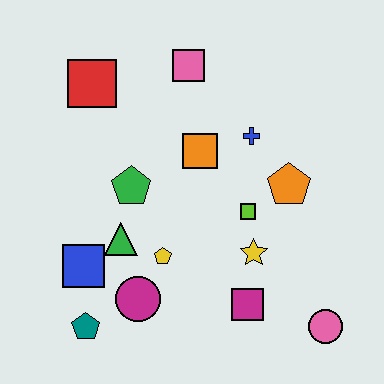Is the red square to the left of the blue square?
No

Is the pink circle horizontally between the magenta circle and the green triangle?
No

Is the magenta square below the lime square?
Yes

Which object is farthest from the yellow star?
The red square is farthest from the yellow star.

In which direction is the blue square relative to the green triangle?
The blue square is to the left of the green triangle.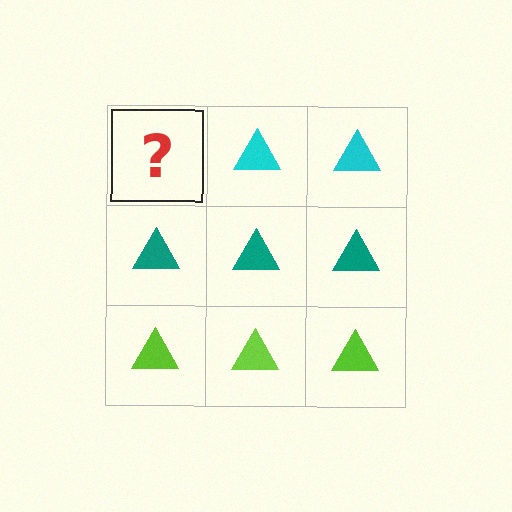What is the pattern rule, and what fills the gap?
The rule is that each row has a consistent color. The gap should be filled with a cyan triangle.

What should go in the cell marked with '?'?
The missing cell should contain a cyan triangle.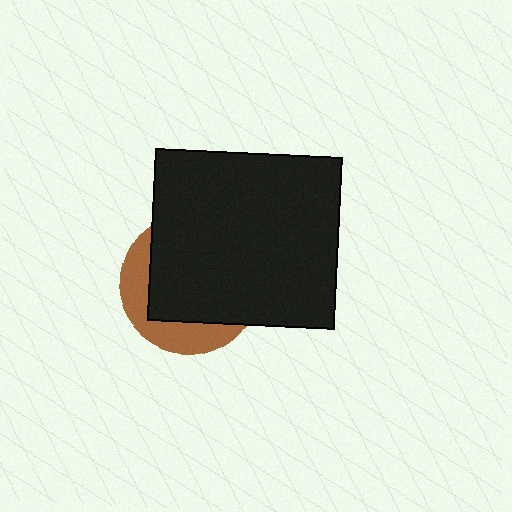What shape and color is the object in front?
The object in front is a black rectangle.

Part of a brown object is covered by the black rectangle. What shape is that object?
It is a circle.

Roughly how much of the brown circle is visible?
A small part of it is visible (roughly 31%).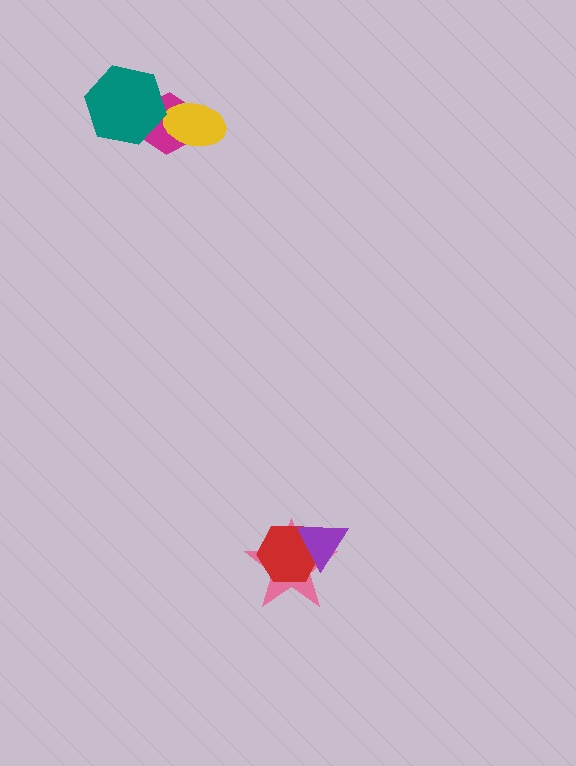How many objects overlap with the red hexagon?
2 objects overlap with the red hexagon.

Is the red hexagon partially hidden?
Yes, it is partially covered by another shape.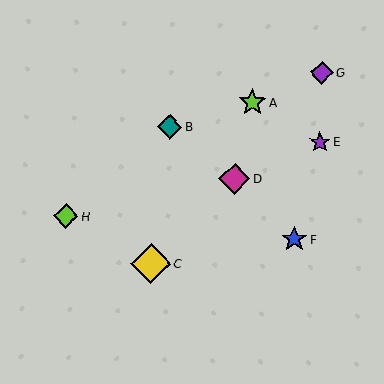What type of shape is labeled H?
Shape H is a lime diamond.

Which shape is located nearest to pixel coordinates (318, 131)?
The purple star (labeled E) at (320, 142) is nearest to that location.